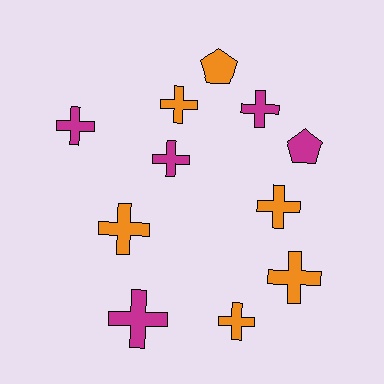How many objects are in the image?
There are 11 objects.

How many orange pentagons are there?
There is 1 orange pentagon.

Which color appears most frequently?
Orange, with 6 objects.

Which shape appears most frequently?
Cross, with 9 objects.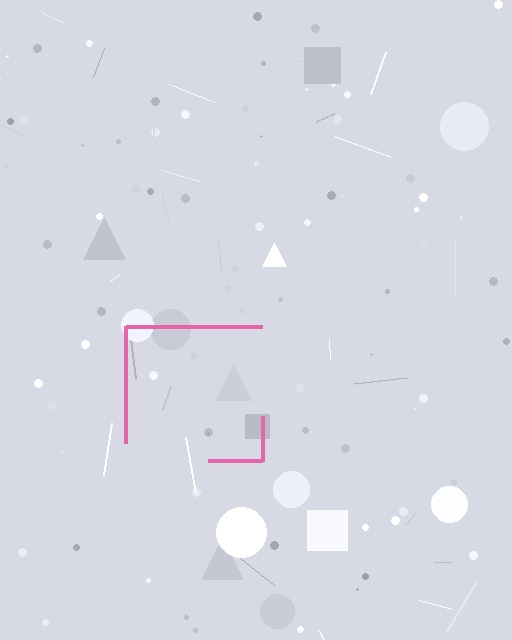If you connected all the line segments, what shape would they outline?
They would outline a square.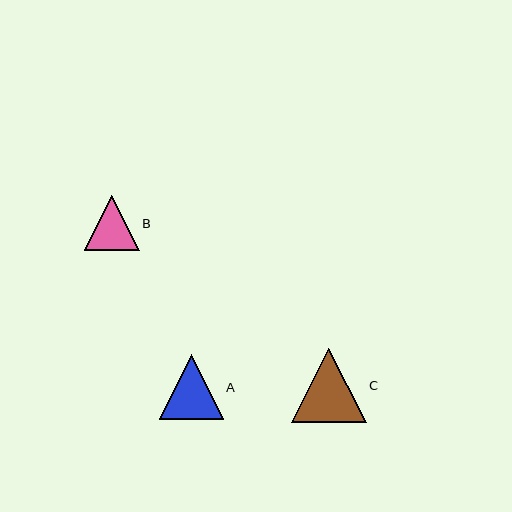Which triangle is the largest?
Triangle C is the largest with a size of approximately 75 pixels.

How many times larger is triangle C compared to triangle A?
Triangle C is approximately 1.2 times the size of triangle A.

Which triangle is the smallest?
Triangle B is the smallest with a size of approximately 55 pixels.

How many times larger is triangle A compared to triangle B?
Triangle A is approximately 1.2 times the size of triangle B.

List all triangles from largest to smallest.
From largest to smallest: C, A, B.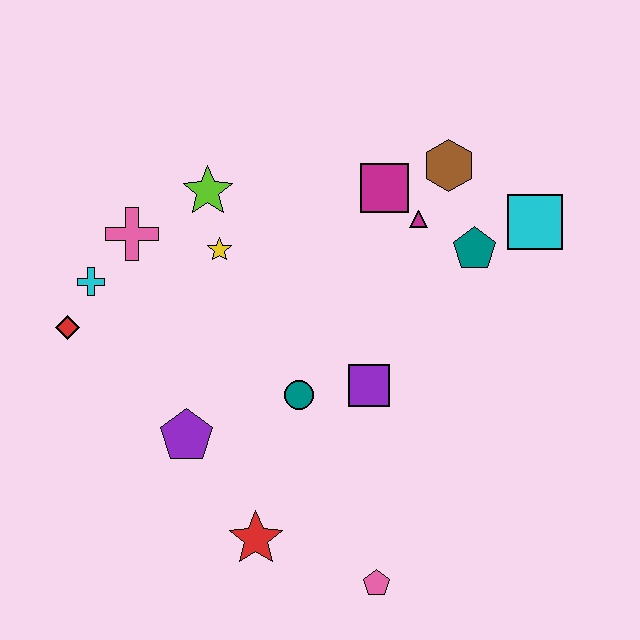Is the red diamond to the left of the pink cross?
Yes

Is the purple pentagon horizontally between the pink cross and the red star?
Yes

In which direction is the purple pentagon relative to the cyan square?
The purple pentagon is to the left of the cyan square.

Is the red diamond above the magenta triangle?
No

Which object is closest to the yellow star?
The lime star is closest to the yellow star.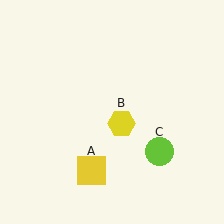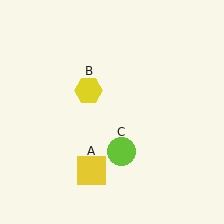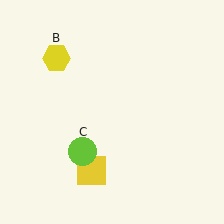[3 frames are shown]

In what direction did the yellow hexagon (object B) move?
The yellow hexagon (object B) moved up and to the left.